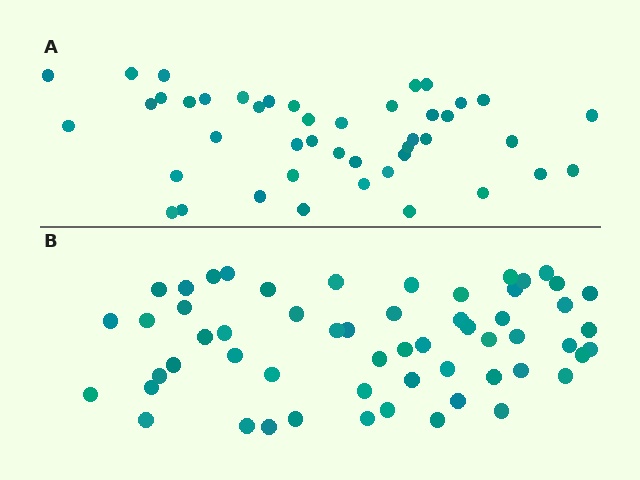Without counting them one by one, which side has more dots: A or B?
Region B (the bottom region) has more dots.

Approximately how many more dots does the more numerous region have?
Region B has approximately 15 more dots than region A.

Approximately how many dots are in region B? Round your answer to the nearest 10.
About 60 dots. (The exact count is 57, which rounds to 60.)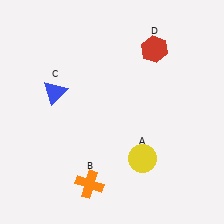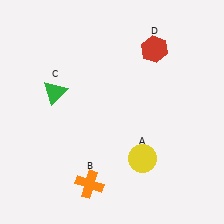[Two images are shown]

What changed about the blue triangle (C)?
In Image 1, C is blue. In Image 2, it changed to green.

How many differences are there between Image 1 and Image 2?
There is 1 difference between the two images.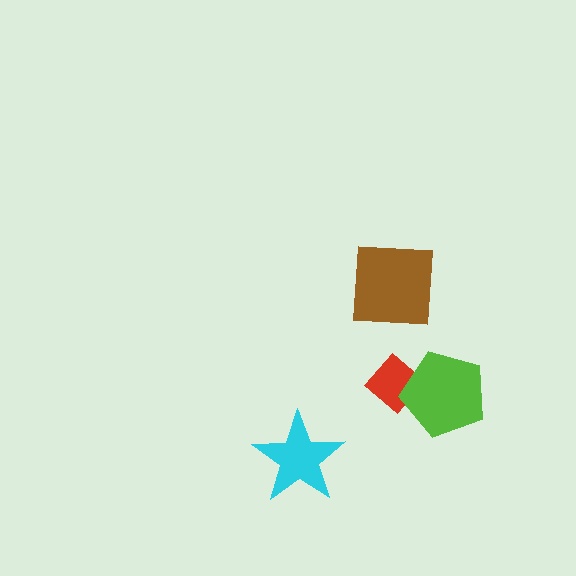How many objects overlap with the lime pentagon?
1 object overlaps with the lime pentagon.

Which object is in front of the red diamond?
The lime pentagon is in front of the red diamond.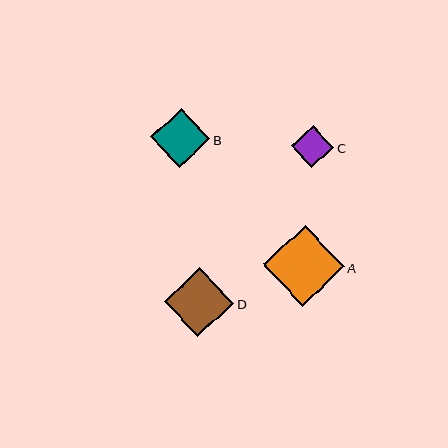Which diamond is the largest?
Diamond A is the largest with a size of approximately 81 pixels.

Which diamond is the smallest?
Diamond C is the smallest with a size of approximately 42 pixels.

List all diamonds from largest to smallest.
From largest to smallest: A, D, B, C.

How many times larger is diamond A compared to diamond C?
Diamond A is approximately 1.9 times the size of diamond C.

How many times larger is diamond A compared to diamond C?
Diamond A is approximately 1.9 times the size of diamond C.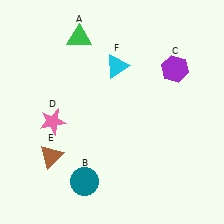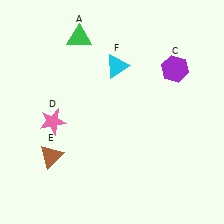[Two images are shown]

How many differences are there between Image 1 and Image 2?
There is 1 difference between the two images.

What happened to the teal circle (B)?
The teal circle (B) was removed in Image 2. It was in the bottom-left area of Image 1.